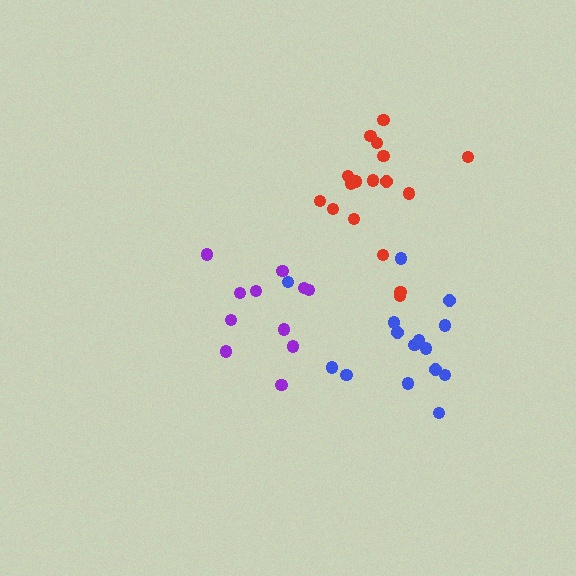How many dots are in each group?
Group 1: 17 dots, Group 2: 15 dots, Group 3: 11 dots (43 total).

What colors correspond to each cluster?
The clusters are colored: red, blue, purple.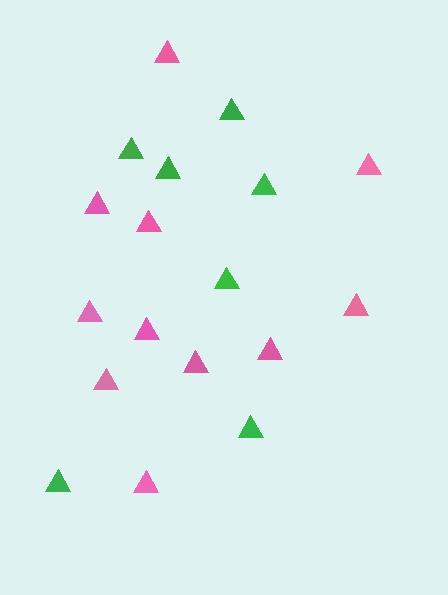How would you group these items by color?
There are 2 groups: one group of pink triangles (11) and one group of green triangles (7).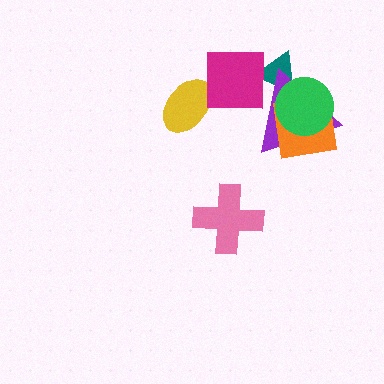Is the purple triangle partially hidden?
Yes, it is partially covered by another shape.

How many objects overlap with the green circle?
3 objects overlap with the green circle.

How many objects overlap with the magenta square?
3 objects overlap with the magenta square.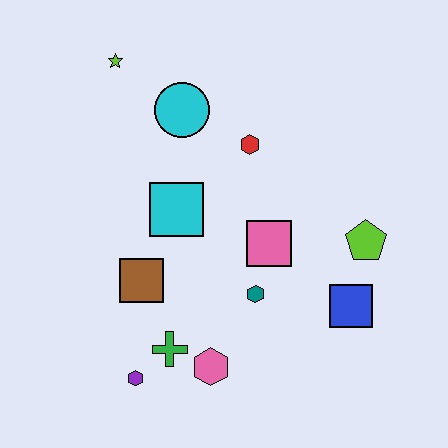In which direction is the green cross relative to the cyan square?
The green cross is below the cyan square.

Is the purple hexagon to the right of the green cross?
No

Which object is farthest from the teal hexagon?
The lime star is farthest from the teal hexagon.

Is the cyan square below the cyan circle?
Yes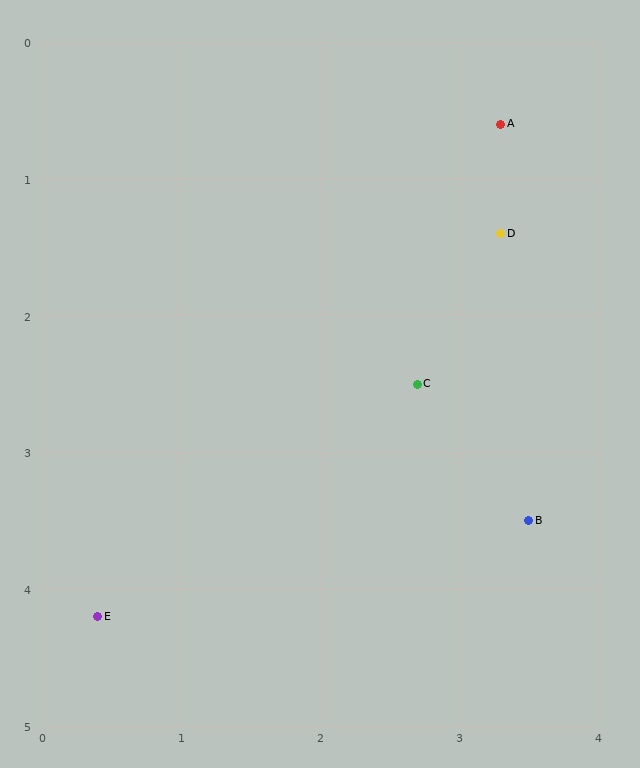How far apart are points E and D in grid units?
Points E and D are about 4.0 grid units apart.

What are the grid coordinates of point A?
Point A is at approximately (3.3, 0.6).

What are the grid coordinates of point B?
Point B is at approximately (3.5, 3.5).